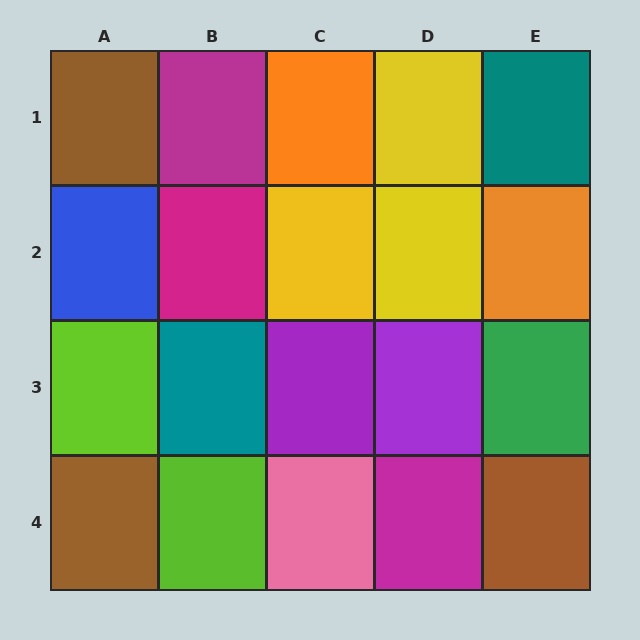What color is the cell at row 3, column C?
Purple.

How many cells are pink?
1 cell is pink.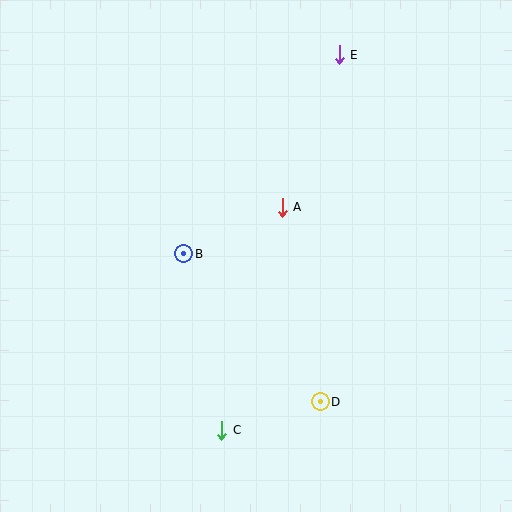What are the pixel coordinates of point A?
Point A is at (282, 207).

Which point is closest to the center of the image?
Point A at (282, 207) is closest to the center.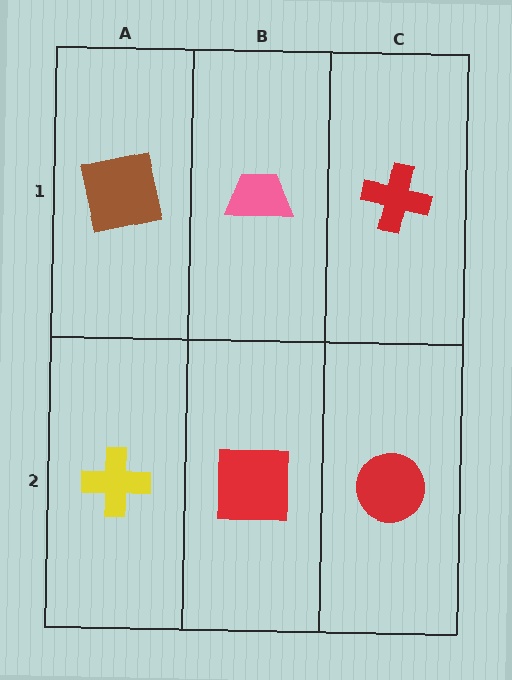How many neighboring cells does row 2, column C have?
2.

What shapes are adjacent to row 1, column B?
A red square (row 2, column B), a brown square (row 1, column A), a red cross (row 1, column C).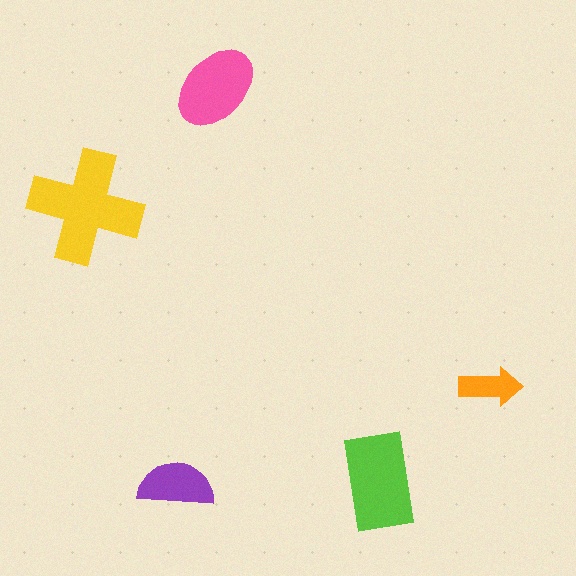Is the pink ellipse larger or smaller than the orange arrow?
Larger.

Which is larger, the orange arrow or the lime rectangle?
The lime rectangle.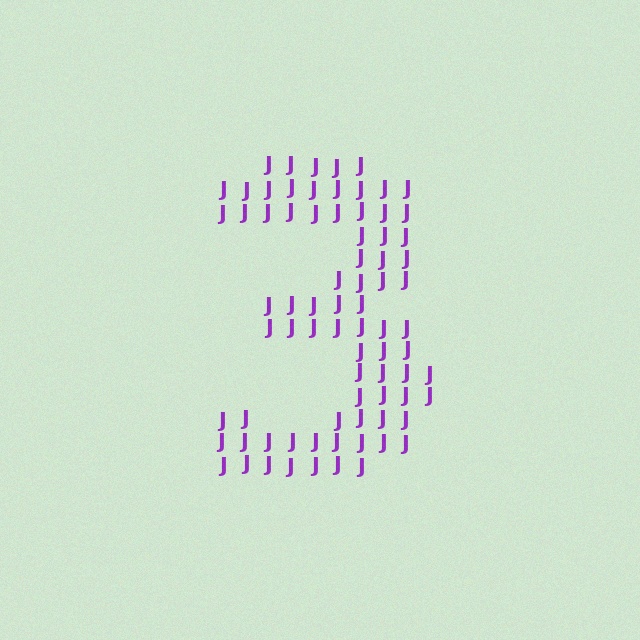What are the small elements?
The small elements are letter J's.